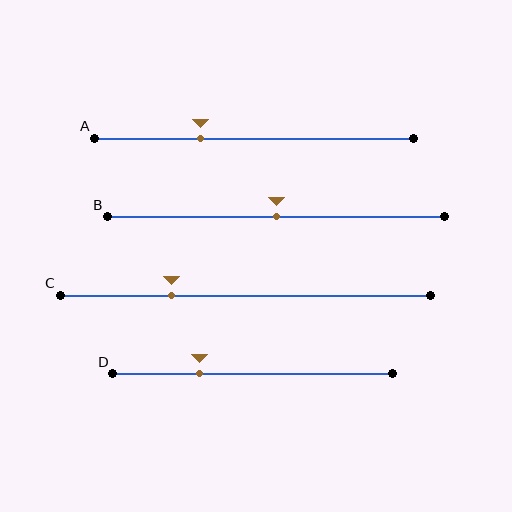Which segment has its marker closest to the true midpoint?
Segment B has its marker closest to the true midpoint.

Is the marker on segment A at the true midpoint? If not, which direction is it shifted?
No, the marker on segment A is shifted to the left by about 17% of the segment length.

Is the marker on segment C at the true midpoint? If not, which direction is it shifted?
No, the marker on segment C is shifted to the left by about 20% of the segment length.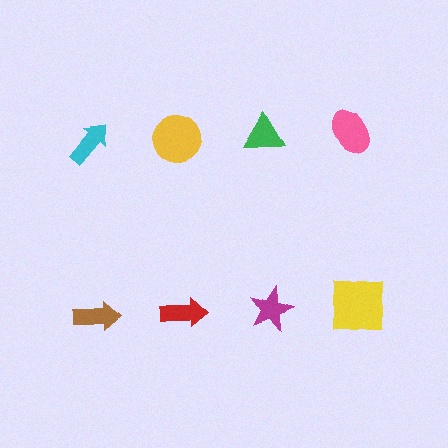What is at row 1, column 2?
A yellow circle.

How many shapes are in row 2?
4 shapes.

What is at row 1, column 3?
A green triangle.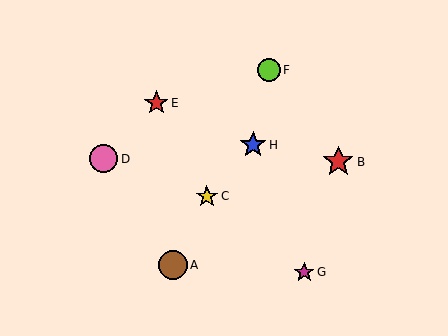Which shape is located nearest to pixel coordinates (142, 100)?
The red star (labeled E) at (156, 103) is nearest to that location.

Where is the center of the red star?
The center of the red star is at (338, 162).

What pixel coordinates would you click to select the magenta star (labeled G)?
Click at (304, 272) to select the magenta star G.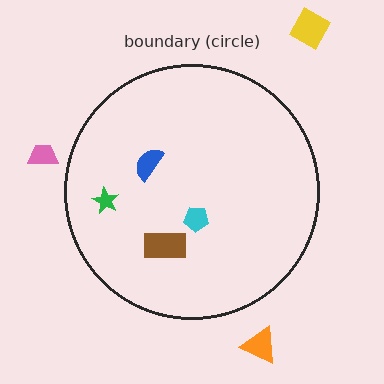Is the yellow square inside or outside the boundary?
Outside.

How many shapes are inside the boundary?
4 inside, 3 outside.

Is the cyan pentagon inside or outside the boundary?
Inside.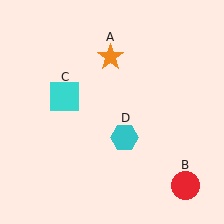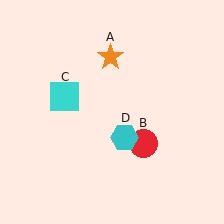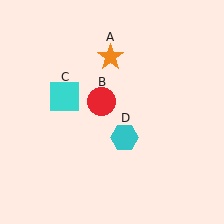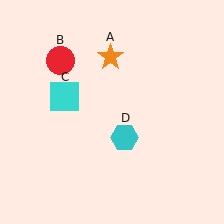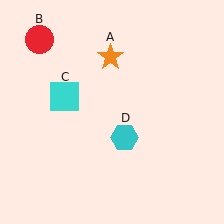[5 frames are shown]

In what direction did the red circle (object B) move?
The red circle (object B) moved up and to the left.